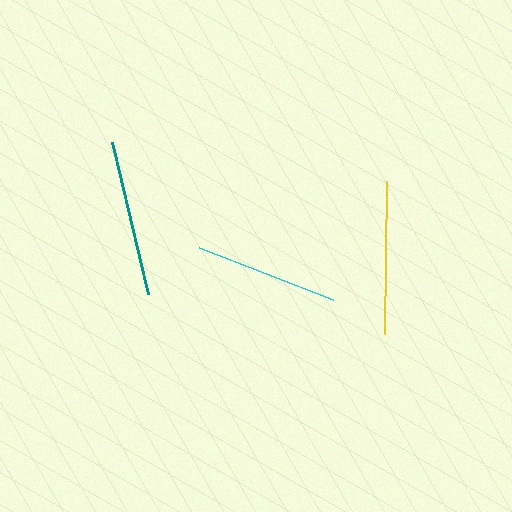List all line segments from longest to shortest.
From longest to shortest: teal, yellow, cyan.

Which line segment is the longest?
The teal line is the longest at approximately 155 pixels.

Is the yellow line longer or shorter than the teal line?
The teal line is longer than the yellow line.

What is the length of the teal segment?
The teal segment is approximately 155 pixels long.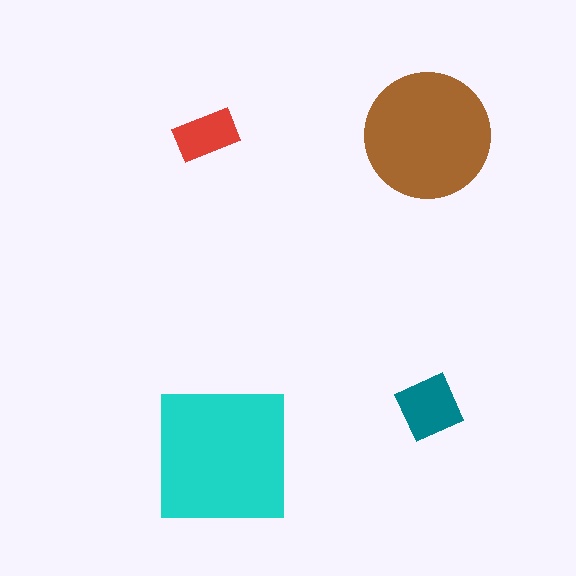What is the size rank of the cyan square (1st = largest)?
1st.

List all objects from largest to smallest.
The cyan square, the brown circle, the teal diamond, the red rectangle.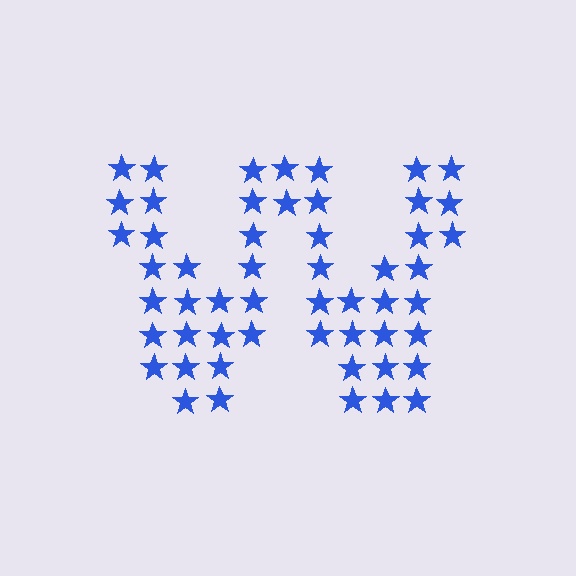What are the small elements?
The small elements are stars.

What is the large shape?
The large shape is the letter W.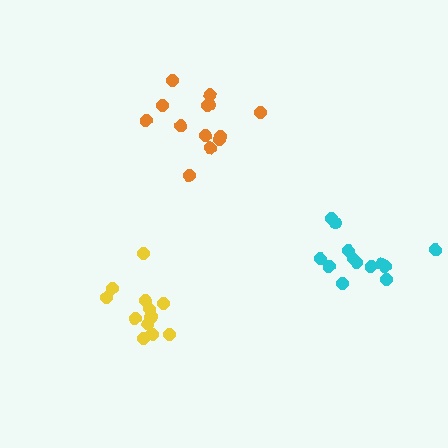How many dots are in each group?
Group 1: 13 dots, Group 2: 13 dots, Group 3: 13 dots (39 total).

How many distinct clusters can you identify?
There are 3 distinct clusters.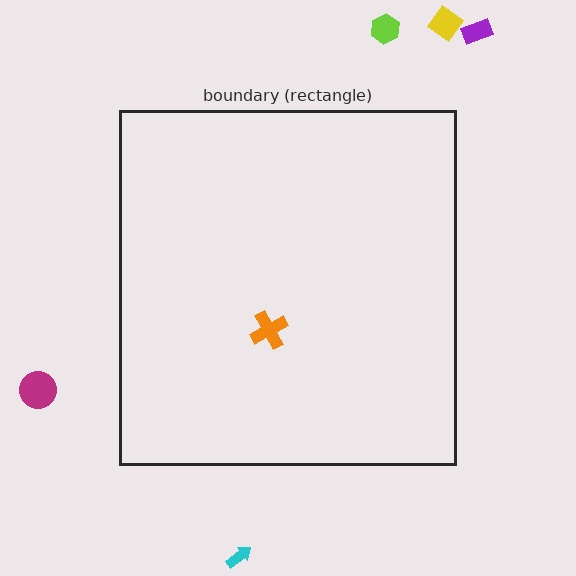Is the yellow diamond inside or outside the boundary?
Outside.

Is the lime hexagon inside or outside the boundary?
Outside.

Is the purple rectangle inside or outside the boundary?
Outside.